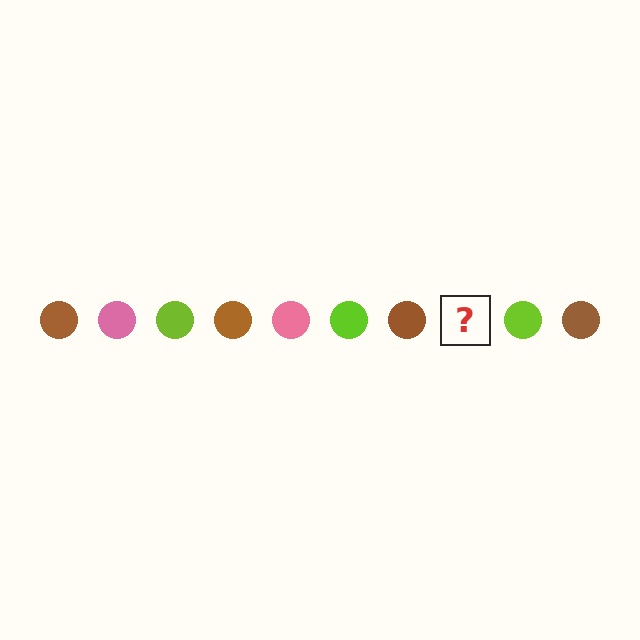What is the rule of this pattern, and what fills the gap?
The rule is that the pattern cycles through brown, pink, lime circles. The gap should be filled with a pink circle.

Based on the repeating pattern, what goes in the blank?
The blank should be a pink circle.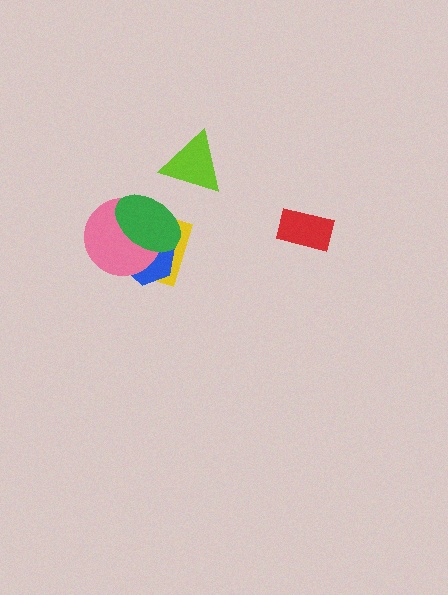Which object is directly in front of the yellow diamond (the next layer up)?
The blue hexagon is directly in front of the yellow diamond.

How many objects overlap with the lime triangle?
0 objects overlap with the lime triangle.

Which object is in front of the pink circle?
The green ellipse is in front of the pink circle.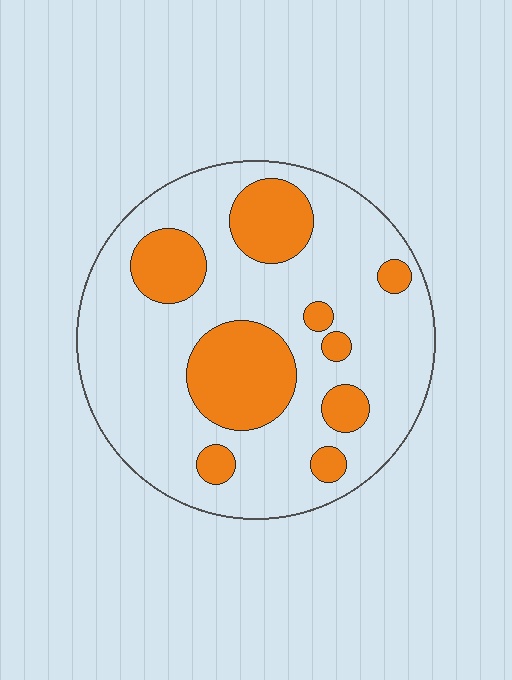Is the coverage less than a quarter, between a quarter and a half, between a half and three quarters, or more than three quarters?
Between a quarter and a half.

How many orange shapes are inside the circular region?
9.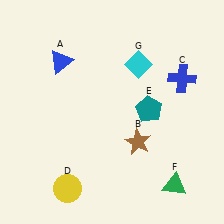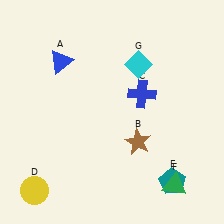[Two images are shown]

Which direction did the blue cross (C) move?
The blue cross (C) moved left.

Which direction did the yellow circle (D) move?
The yellow circle (D) moved left.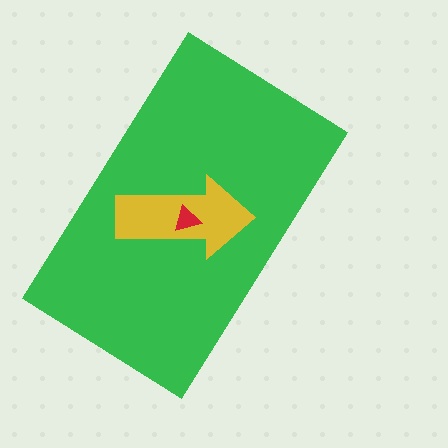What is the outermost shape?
The green rectangle.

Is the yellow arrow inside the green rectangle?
Yes.